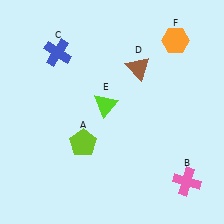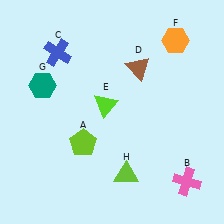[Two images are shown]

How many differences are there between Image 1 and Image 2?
There are 2 differences between the two images.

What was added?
A teal hexagon (G), a lime triangle (H) were added in Image 2.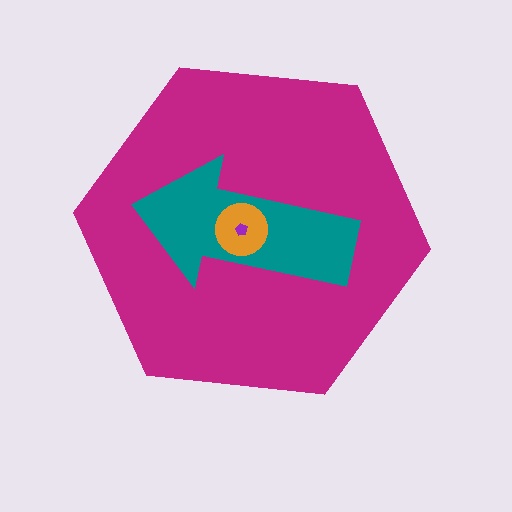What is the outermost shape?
The magenta hexagon.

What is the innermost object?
The purple pentagon.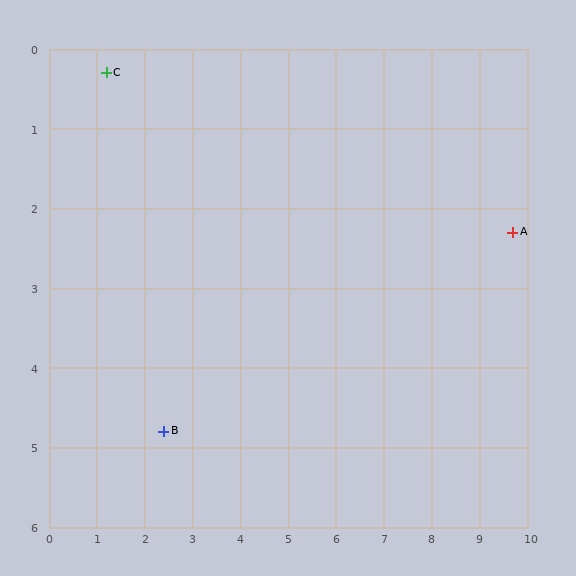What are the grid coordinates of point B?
Point B is at approximately (2.4, 4.8).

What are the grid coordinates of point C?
Point C is at approximately (1.2, 0.3).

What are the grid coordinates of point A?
Point A is at approximately (9.7, 2.3).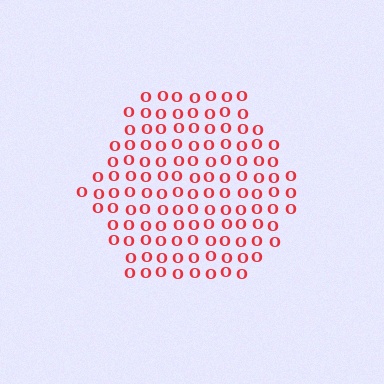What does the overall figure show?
The overall figure shows a hexagon.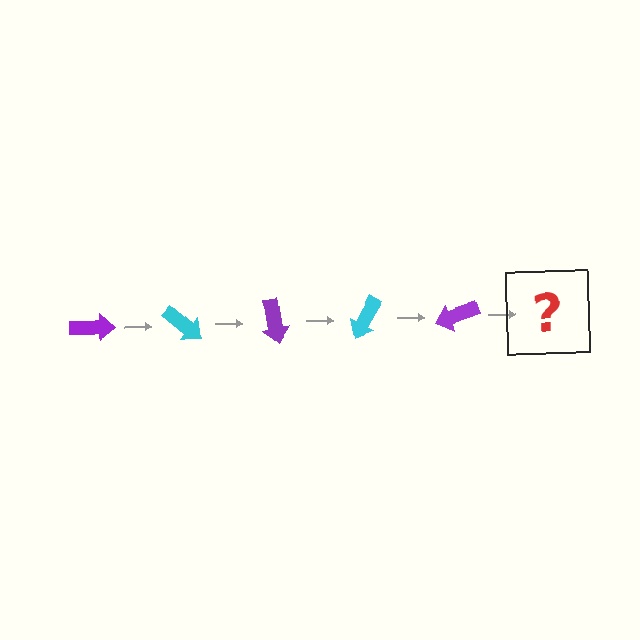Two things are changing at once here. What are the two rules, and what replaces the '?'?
The two rules are that it rotates 40 degrees each step and the color cycles through purple and cyan. The '?' should be a cyan arrow, rotated 200 degrees from the start.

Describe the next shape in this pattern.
It should be a cyan arrow, rotated 200 degrees from the start.